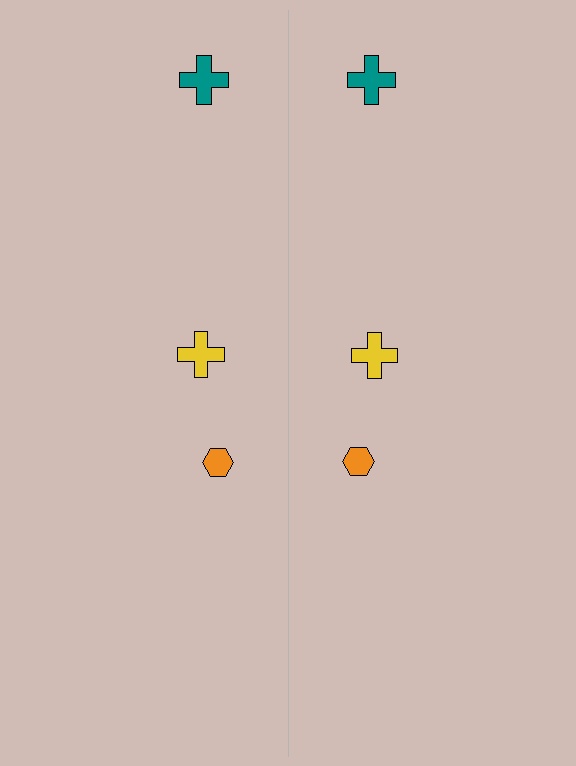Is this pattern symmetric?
Yes, this pattern has bilateral (reflection) symmetry.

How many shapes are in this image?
There are 6 shapes in this image.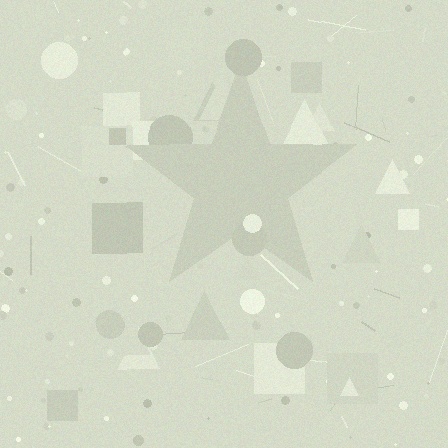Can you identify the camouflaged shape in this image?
The camouflaged shape is a star.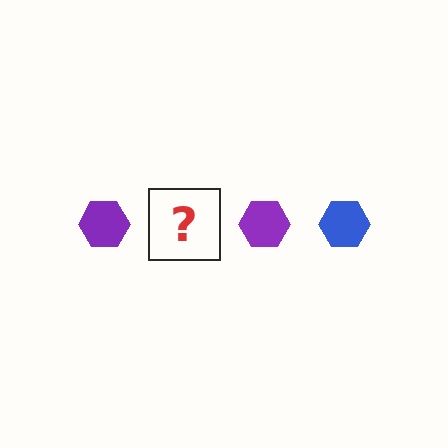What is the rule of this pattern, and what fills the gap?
The rule is that the pattern cycles through purple, blue hexagons. The gap should be filled with a blue hexagon.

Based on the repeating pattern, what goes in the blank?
The blank should be a blue hexagon.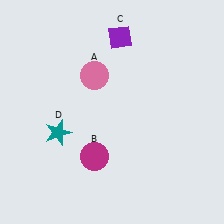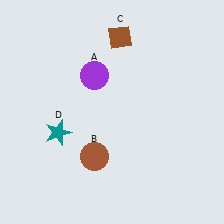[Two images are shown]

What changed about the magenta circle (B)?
In Image 1, B is magenta. In Image 2, it changed to brown.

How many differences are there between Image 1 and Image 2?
There are 3 differences between the two images.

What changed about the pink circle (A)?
In Image 1, A is pink. In Image 2, it changed to purple.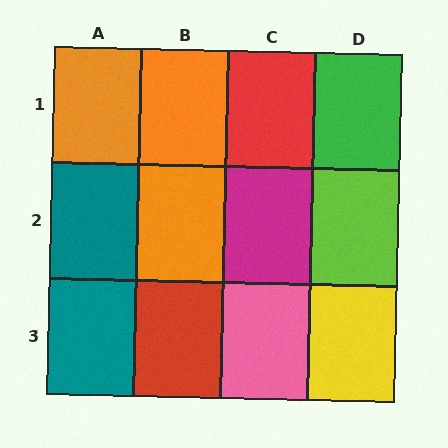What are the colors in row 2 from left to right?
Teal, orange, magenta, lime.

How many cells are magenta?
1 cell is magenta.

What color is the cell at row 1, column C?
Red.